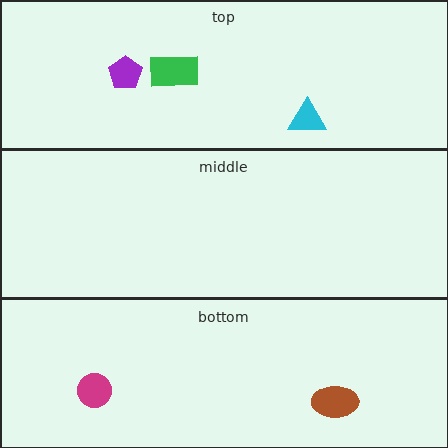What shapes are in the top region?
The green rectangle, the purple pentagon, the cyan triangle.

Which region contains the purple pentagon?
The top region.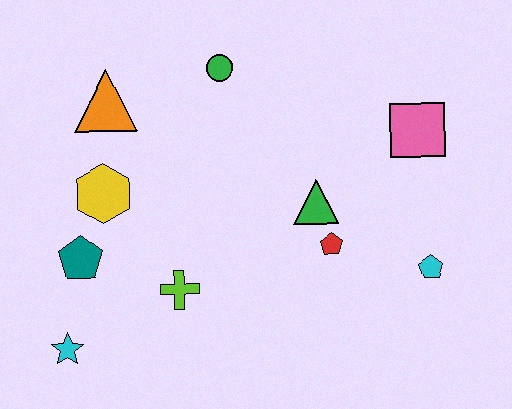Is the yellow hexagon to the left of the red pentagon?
Yes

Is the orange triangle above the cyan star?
Yes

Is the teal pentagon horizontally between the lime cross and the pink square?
No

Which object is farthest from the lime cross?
The pink square is farthest from the lime cross.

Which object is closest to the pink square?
The green triangle is closest to the pink square.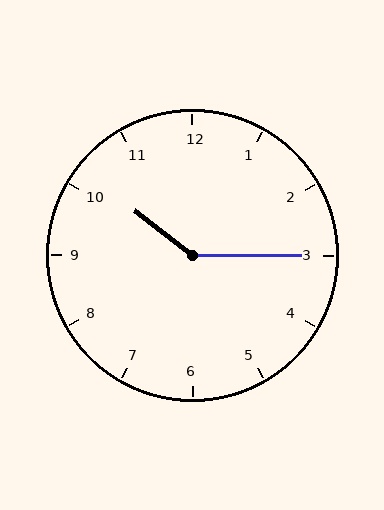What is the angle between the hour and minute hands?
Approximately 142 degrees.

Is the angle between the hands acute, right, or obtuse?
It is obtuse.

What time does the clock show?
10:15.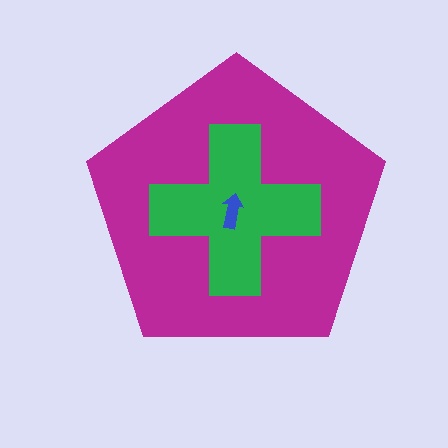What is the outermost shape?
The magenta pentagon.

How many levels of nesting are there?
3.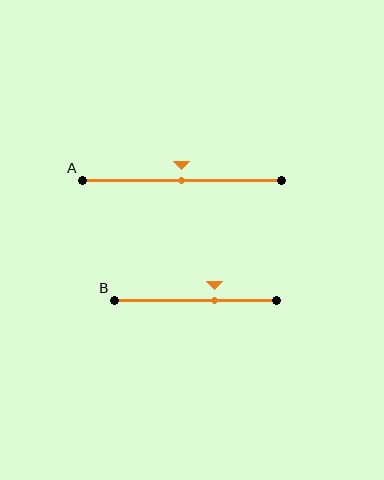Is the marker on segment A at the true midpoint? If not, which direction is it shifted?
Yes, the marker on segment A is at the true midpoint.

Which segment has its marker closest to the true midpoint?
Segment A has its marker closest to the true midpoint.